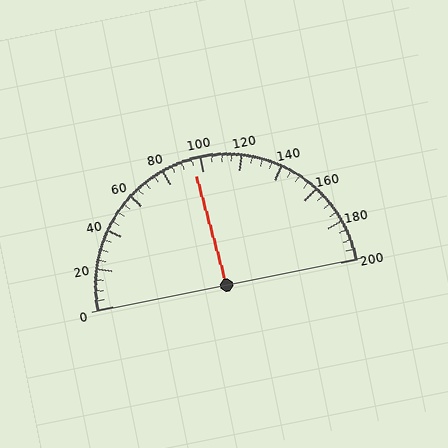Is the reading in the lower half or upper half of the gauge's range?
The reading is in the lower half of the range (0 to 200).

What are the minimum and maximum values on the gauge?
The gauge ranges from 0 to 200.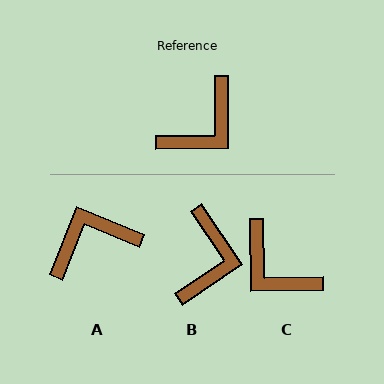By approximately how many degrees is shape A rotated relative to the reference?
Approximately 158 degrees counter-clockwise.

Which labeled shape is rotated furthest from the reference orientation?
A, about 158 degrees away.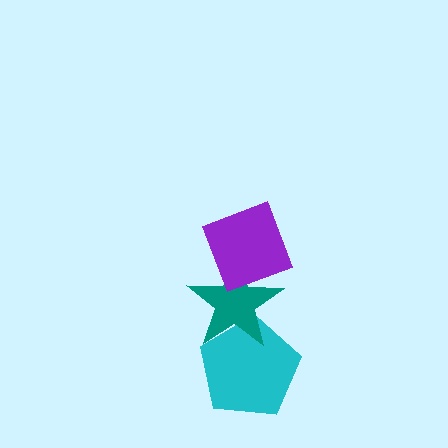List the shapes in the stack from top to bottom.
From top to bottom: the purple diamond, the teal star, the cyan pentagon.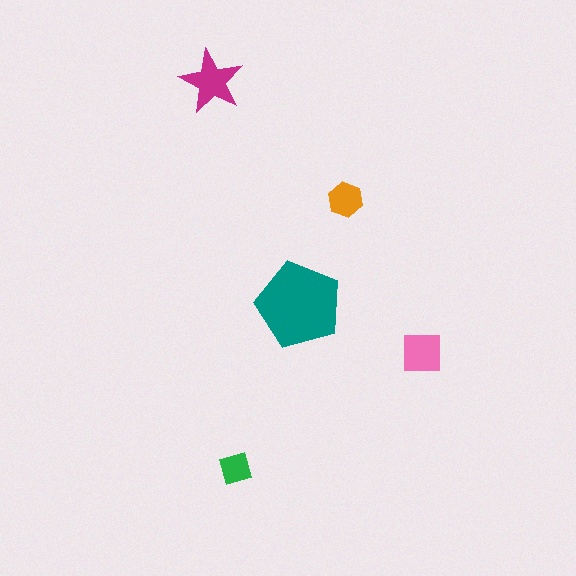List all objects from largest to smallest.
The teal pentagon, the magenta star, the pink square, the orange hexagon, the green diamond.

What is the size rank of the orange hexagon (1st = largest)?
4th.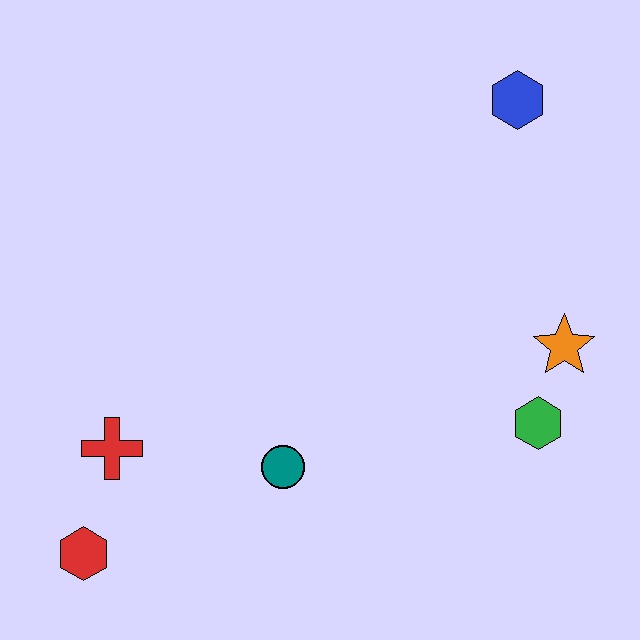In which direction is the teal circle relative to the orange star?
The teal circle is to the left of the orange star.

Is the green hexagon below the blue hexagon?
Yes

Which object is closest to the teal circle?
The red cross is closest to the teal circle.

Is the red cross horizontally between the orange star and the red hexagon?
Yes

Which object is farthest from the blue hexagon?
The red hexagon is farthest from the blue hexagon.